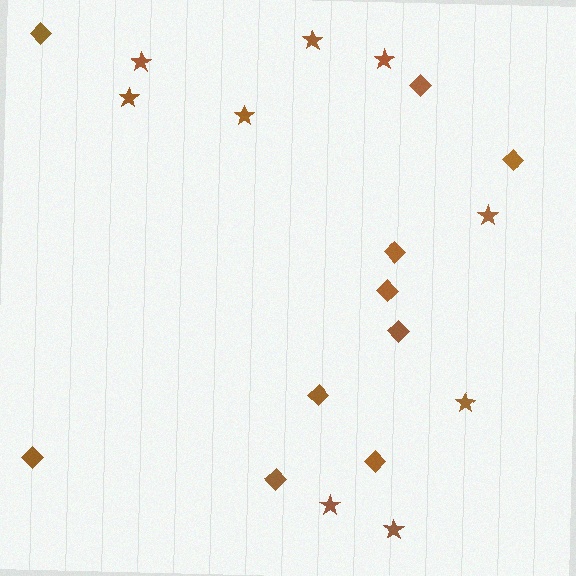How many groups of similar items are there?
There are 2 groups: one group of stars (9) and one group of diamonds (10).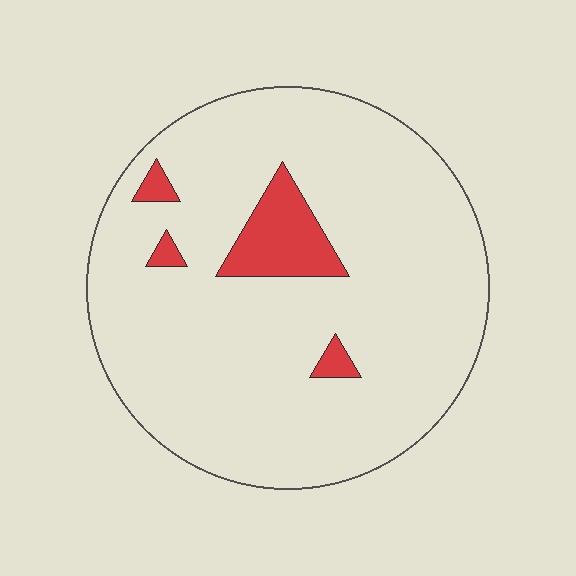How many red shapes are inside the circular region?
4.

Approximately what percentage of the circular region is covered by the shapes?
Approximately 10%.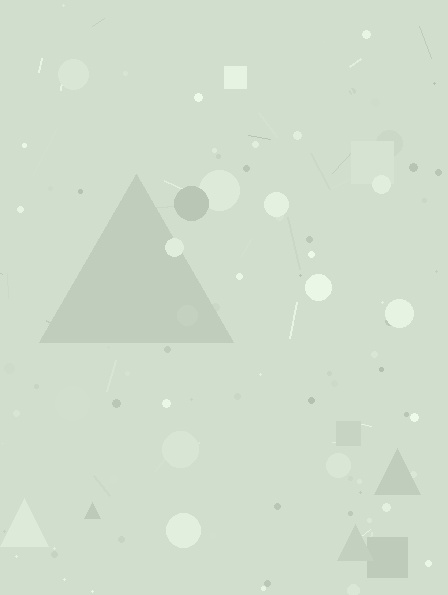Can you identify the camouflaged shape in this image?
The camouflaged shape is a triangle.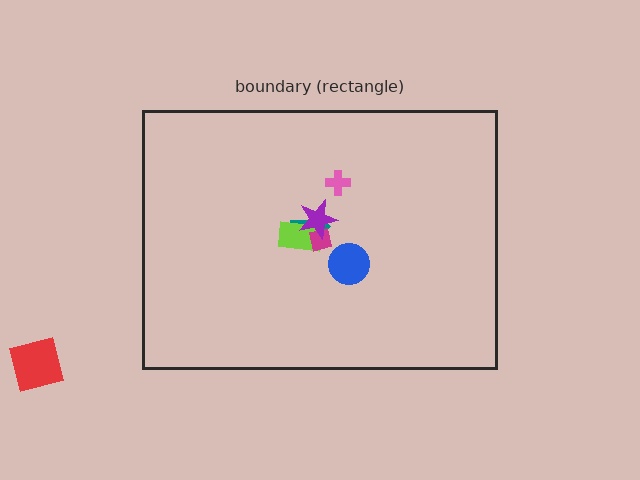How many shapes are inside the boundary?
6 inside, 1 outside.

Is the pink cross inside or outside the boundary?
Inside.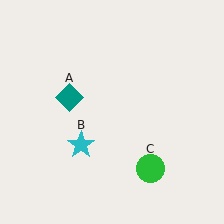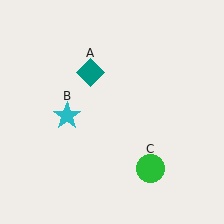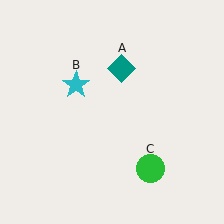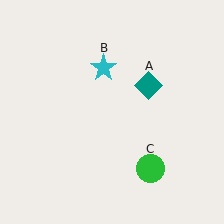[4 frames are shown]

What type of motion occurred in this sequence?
The teal diamond (object A), cyan star (object B) rotated clockwise around the center of the scene.